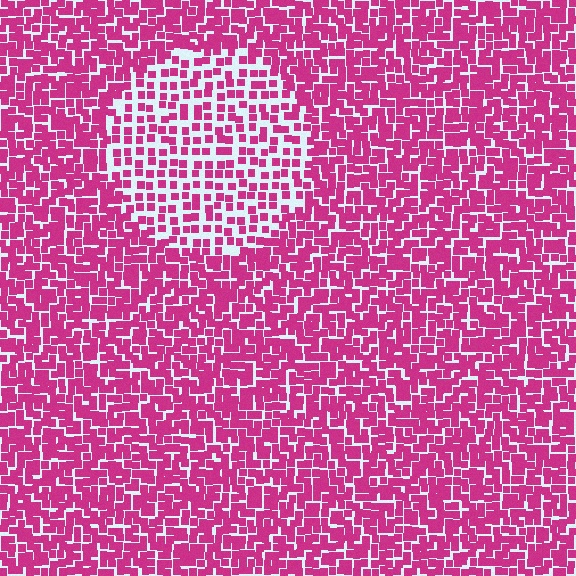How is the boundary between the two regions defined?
The boundary is defined by a change in element density (approximately 1.9x ratio). All elements are the same color, size, and shape.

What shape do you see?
I see a circle.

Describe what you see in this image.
The image contains small magenta elements arranged at two different densities. A circle-shaped region is visible where the elements are less densely packed than the surrounding area.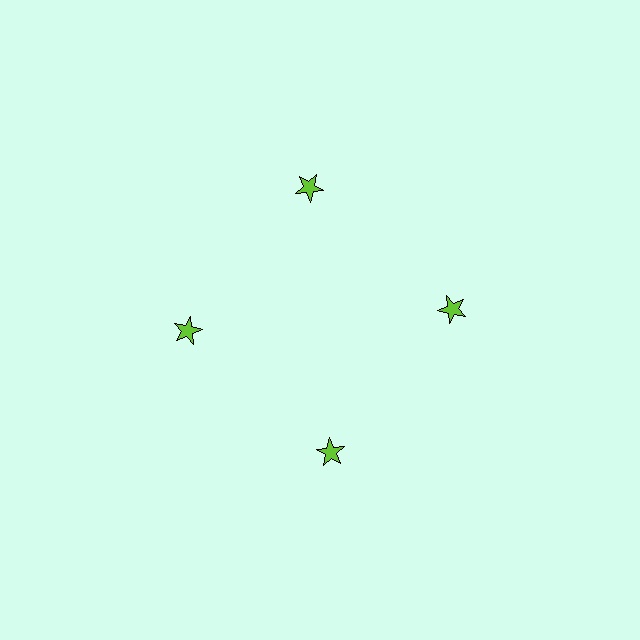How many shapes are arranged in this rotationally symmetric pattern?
There are 4 shapes, arranged in 4 groups of 1.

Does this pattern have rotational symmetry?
Yes, this pattern has 4-fold rotational symmetry. It looks the same after rotating 90 degrees around the center.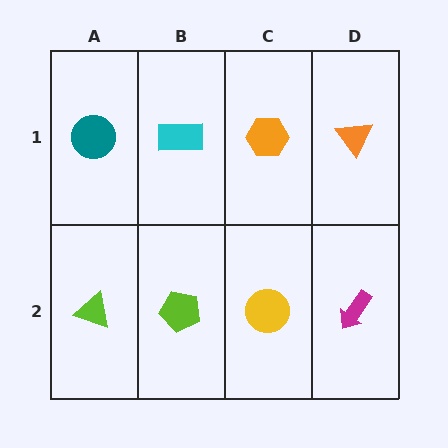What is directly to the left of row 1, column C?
A cyan rectangle.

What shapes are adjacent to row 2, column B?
A cyan rectangle (row 1, column B), a lime triangle (row 2, column A), a yellow circle (row 2, column C).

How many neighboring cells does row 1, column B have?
3.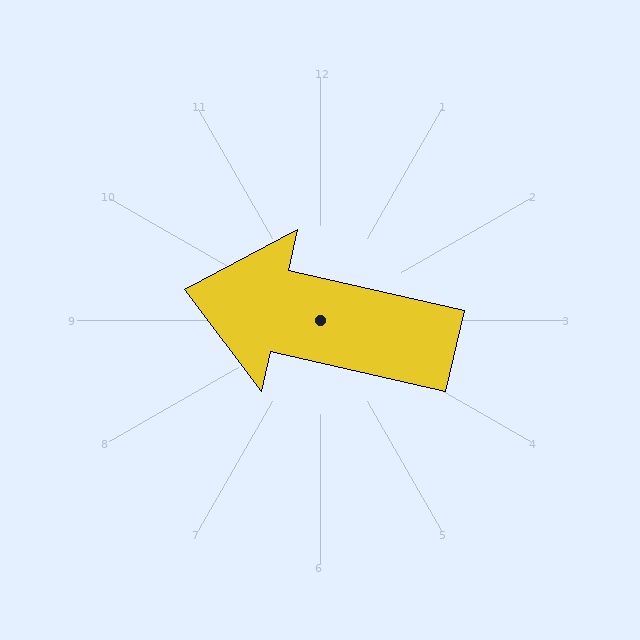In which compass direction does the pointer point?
West.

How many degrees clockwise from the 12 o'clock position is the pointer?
Approximately 283 degrees.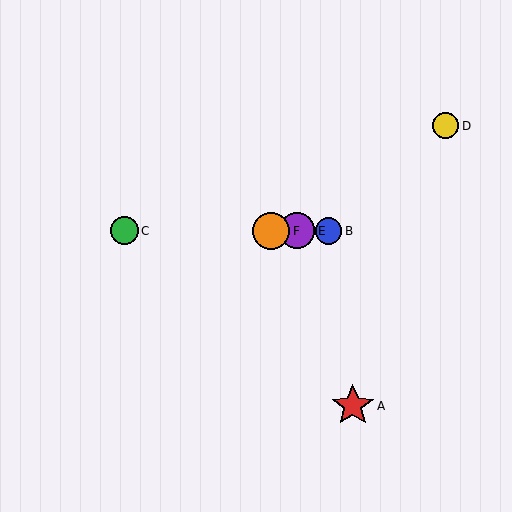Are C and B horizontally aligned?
Yes, both are at y≈231.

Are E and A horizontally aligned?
No, E is at y≈231 and A is at y≈406.